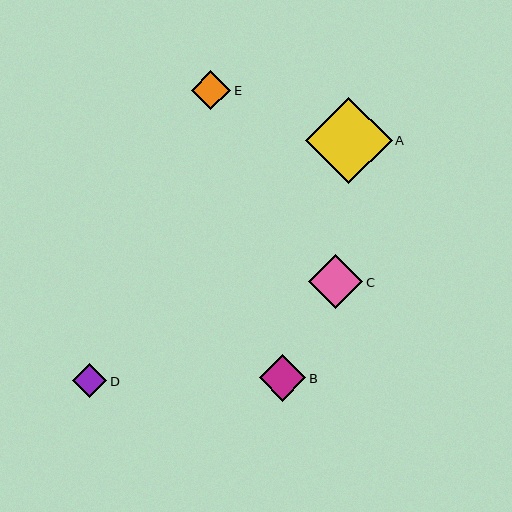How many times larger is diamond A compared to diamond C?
Diamond A is approximately 1.6 times the size of diamond C.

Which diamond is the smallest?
Diamond D is the smallest with a size of approximately 35 pixels.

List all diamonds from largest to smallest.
From largest to smallest: A, C, B, E, D.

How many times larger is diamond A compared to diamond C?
Diamond A is approximately 1.6 times the size of diamond C.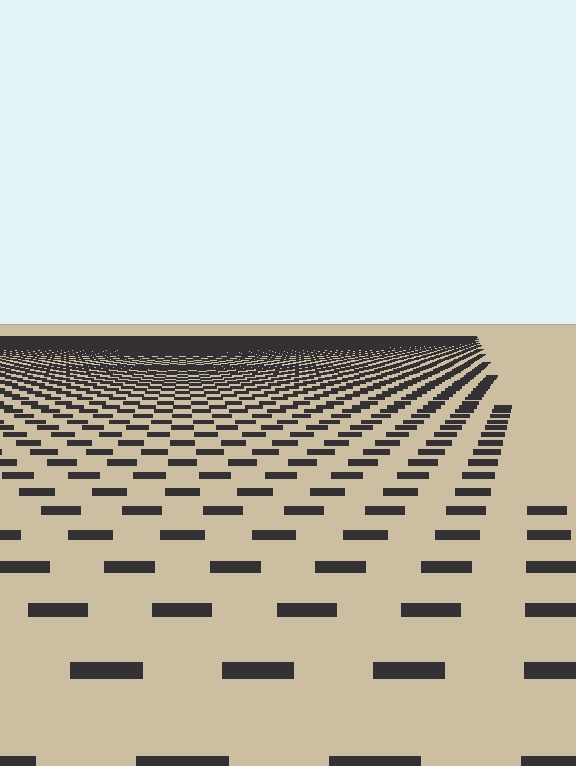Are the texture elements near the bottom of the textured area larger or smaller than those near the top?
Larger. Near the bottom, elements are closer to the viewer and appear at a bigger on-screen size.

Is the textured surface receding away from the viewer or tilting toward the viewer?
The surface is receding away from the viewer. Texture elements get smaller and denser toward the top.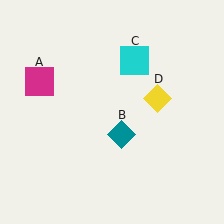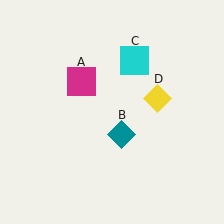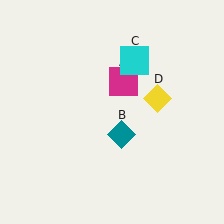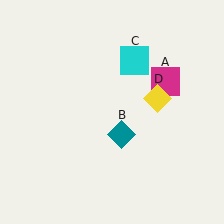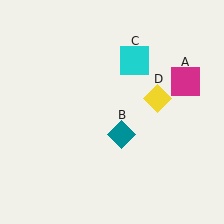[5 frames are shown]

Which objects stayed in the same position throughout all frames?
Teal diamond (object B) and cyan square (object C) and yellow diamond (object D) remained stationary.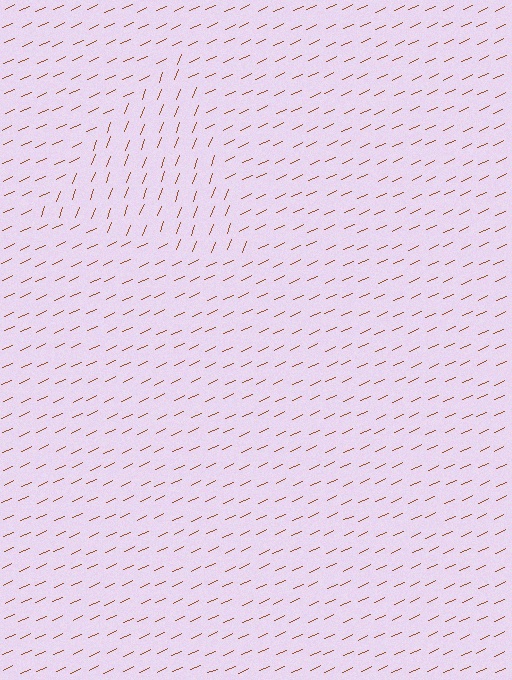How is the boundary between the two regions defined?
The boundary is defined purely by a change in line orientation (approximately 45 degrees difference). All lines are the same color and thickness.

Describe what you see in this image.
The image is filled with small brown line segments. A triangle region in the image has lines oriented differently from the surrounding lines, creating a visible texture boundary.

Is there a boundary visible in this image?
Yes, there is a texture boundary formed by a change in line orientation.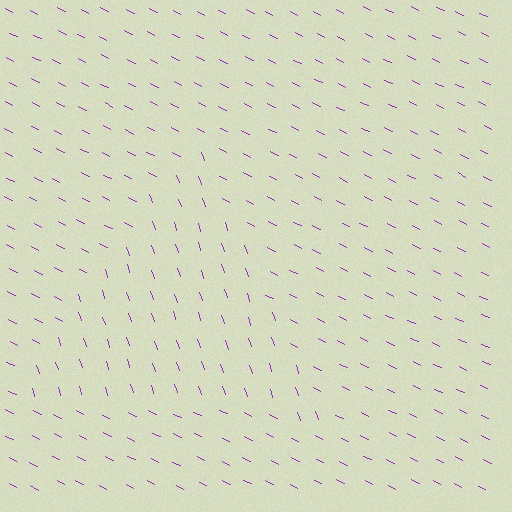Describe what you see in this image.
The image is filled with small purple line segments. A triangle region in the image has lines oriented differently from the surrounding lines, creating a visible texture boundary.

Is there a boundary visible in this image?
Yes, there is a texture boundary formed by a change in line orientation.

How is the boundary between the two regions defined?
The boundary is defined purely by a change in line orientation (approximately 45 degrees difference). All lines are the same color and thickness.